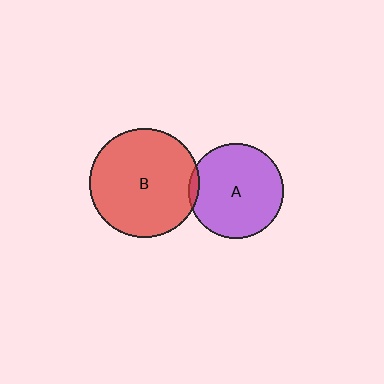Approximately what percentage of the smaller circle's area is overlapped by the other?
Approximately 5%.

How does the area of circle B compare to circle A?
Approximately 1.3 times.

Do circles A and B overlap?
Yes.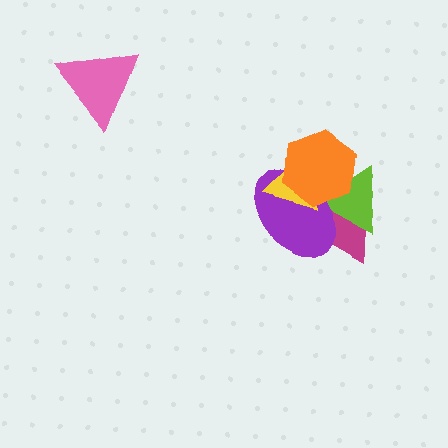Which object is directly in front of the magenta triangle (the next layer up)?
The lime triangle is directly in front of the magenta triangle.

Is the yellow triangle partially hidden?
Yes, it is partially covered by another shape.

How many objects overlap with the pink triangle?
0 objects overlap with the pink triangle.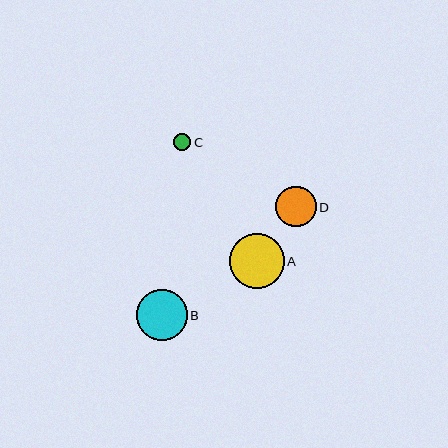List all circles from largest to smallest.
From largest to smallest: A, B, D, C.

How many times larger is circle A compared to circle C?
Circle A is approximately 3.1 times the size of circle C.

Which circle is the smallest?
Circle C is the smallest with a size of approximately 18 pixels.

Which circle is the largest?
Circle A is the largest with a size of approximately 54 pixels.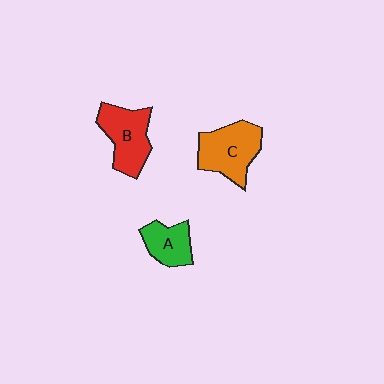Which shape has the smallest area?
Shape A (green).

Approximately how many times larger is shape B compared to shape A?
Approximately 1.5 times.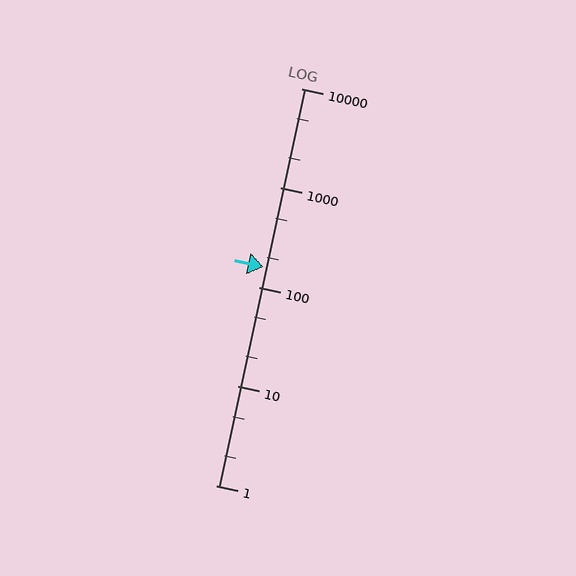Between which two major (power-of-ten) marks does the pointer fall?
The pointer is between 100 and 1000.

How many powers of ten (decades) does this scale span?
The scale spans 4 decades, from 1 to 10000.